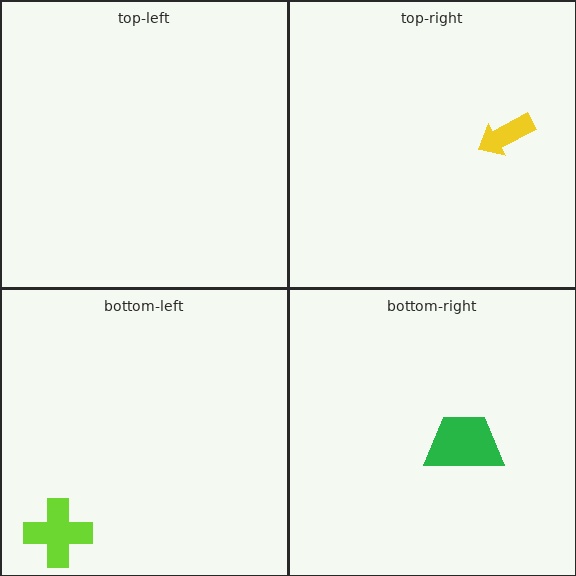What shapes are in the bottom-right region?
The green trapezoid.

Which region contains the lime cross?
The bottom-left region.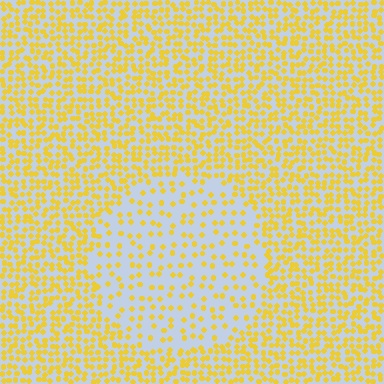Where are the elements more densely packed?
The elements are more densely packed outside the circle boundary.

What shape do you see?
I see a circle.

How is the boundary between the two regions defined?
The boundary is defined by a change in element density (approximately 2.3x ratio). All elements are the same color, size, and shape.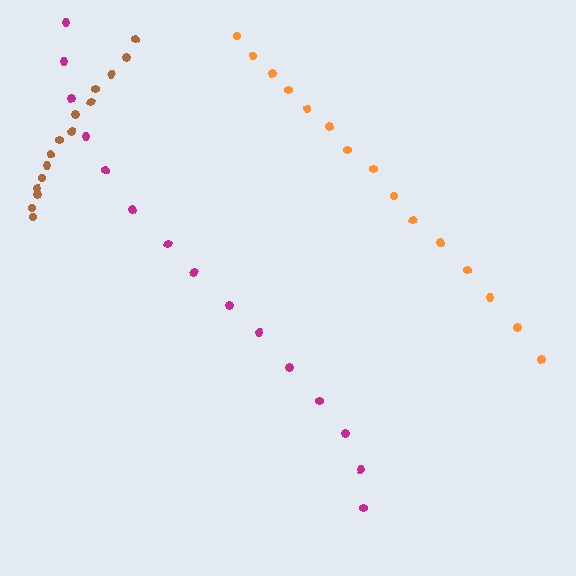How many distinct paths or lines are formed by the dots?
There are 3 distinct paths.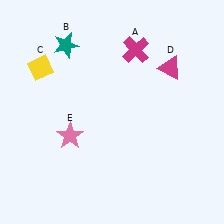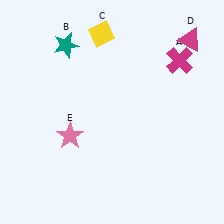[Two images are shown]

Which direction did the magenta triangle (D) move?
The magenta triangle (D) moved up.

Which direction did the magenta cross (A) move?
The magenta cross (A) moved right.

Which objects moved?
The objects that moved are: the magenta cross (A), the yellow diamond (C), the magenta triangle (D).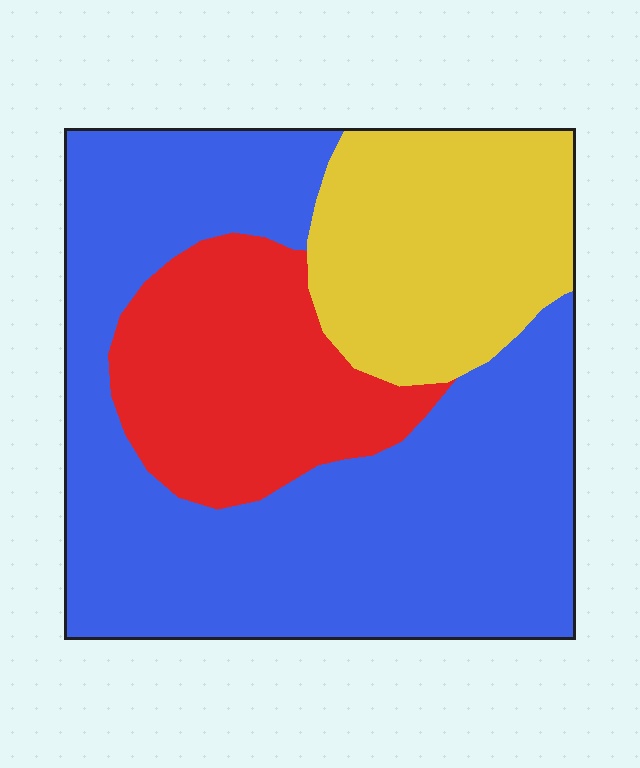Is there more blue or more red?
Blue.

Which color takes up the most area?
Blue, at roughly 55%.